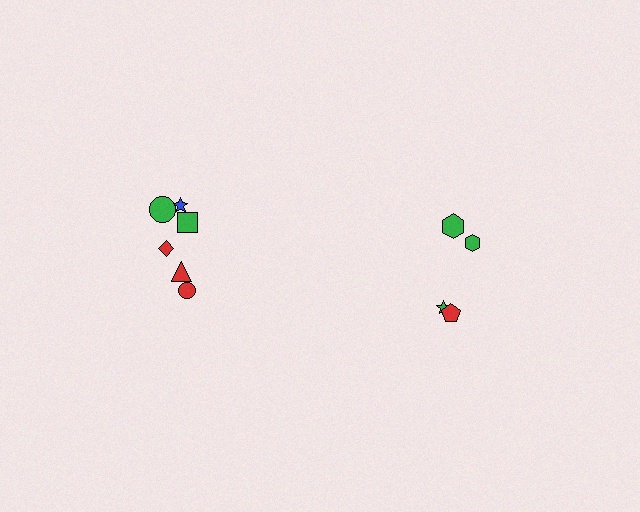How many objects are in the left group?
There are 6 objects.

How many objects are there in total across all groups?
There are 10 objects.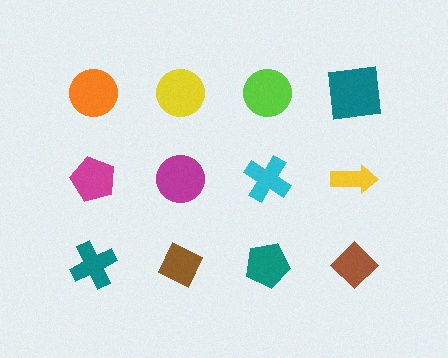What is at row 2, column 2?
A magenta circle.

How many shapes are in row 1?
4 shapes.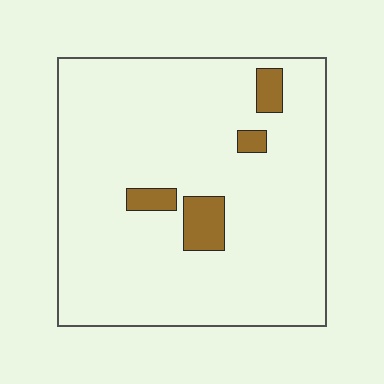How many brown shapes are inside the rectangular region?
4.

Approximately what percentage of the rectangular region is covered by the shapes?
Approximately 5%.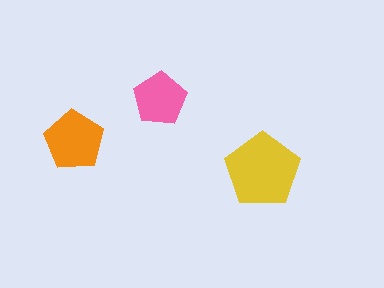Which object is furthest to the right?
The yellow pentagon is rightmost.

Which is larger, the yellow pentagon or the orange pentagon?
The yellow one.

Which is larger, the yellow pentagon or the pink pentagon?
The yellow one.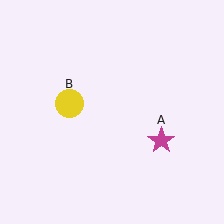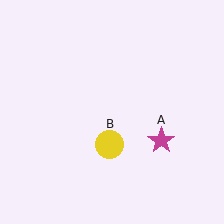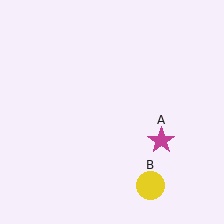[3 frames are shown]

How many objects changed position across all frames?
1 object changed position: yellow circle (object B).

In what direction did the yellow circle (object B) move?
The yellow circle (object B) moved down and to the right.